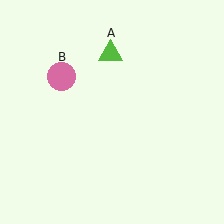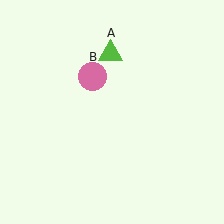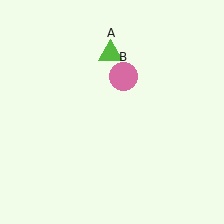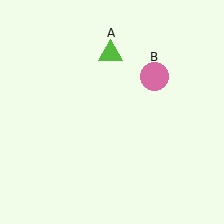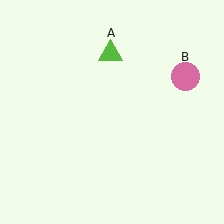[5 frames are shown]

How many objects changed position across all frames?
1 object changed position: pink circle (object B).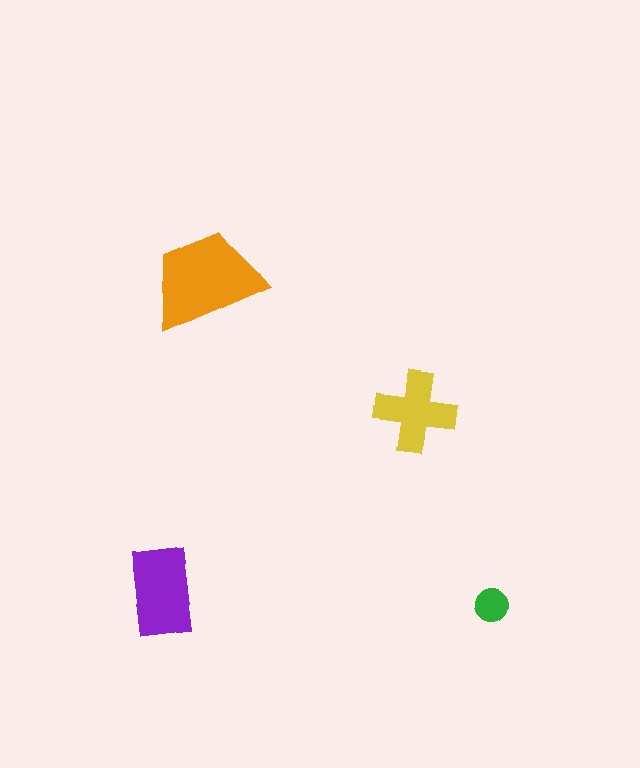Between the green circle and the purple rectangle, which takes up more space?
The purple rectangle.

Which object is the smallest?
The green circle.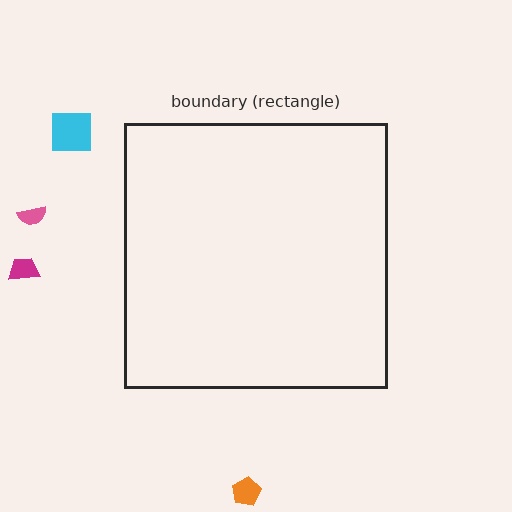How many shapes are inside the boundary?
0 inside, 4 outside.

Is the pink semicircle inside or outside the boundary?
Outside.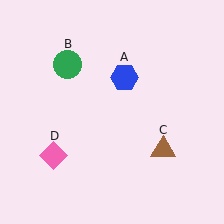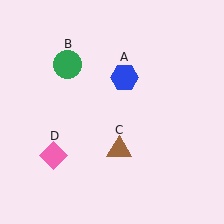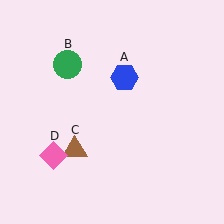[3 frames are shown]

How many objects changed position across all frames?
1 object changed position: brown triangle (object C).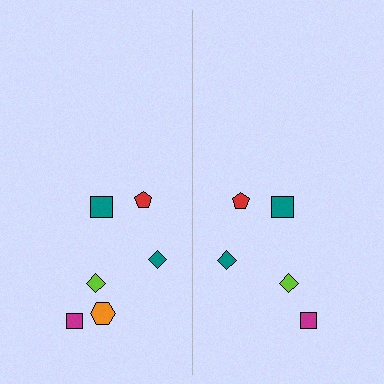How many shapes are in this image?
There are 11 shapes in this image.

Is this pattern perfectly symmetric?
No, the pattern is not perfectly symmetric. A orange hexagon is missing from the right side.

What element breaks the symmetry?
A orange hexagon is missing from the right side.